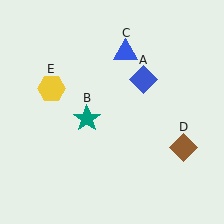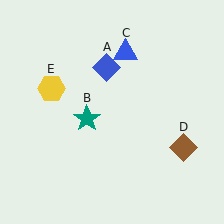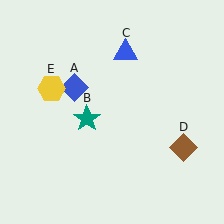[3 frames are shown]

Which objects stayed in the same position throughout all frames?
Teal star (object B) and blue triangle (object C) and brown diamond (object D) and yellow hexagon (object E) remained stationary.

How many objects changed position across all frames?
1 object changed position: blue diamond (object A).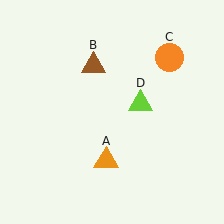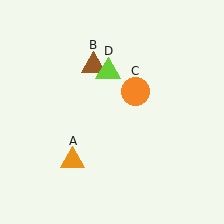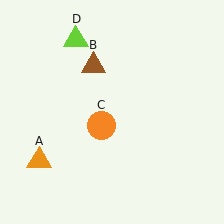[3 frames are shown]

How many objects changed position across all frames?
3 objects changed position: orange triangle (object A), orange circle (object C), lime triangle (object D).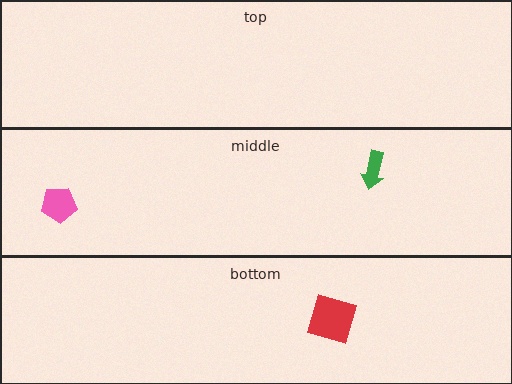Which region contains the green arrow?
The middle region.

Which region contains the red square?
The bottom region.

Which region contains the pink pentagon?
The middle region.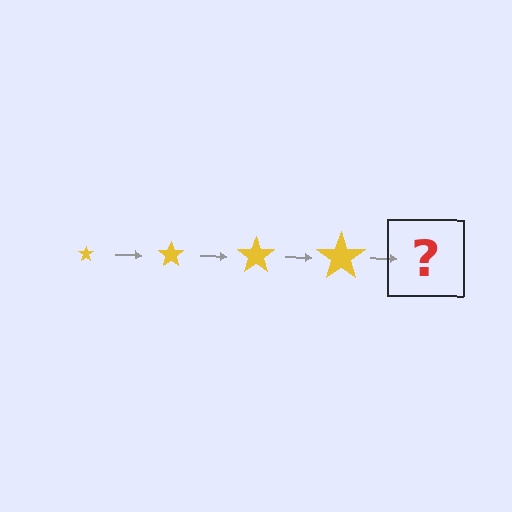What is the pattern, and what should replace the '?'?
The pattern is that the star gets progressively larger each step. The '?' should be a yellow star, larger than the previous one.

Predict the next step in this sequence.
The next step is a yellow star, larger than the previous one.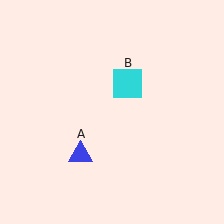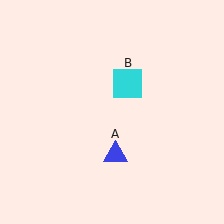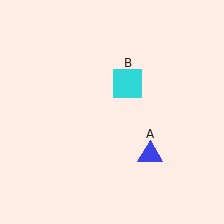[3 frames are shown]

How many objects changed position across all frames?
1 object changed position: blue triangle (object A).